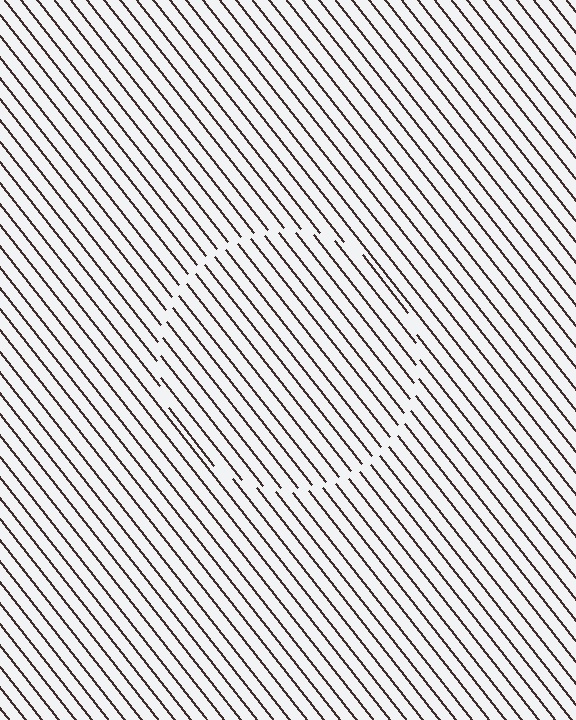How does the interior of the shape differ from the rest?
The interior of the shape contains the same grating, shifted by half a period — the contour is defined by the phase discontinuity where line-ends from the inner and outer gratings abut.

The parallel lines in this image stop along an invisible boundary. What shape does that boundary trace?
An illusory circle. The interior of the shape contains the same grating, shifted by half a period — the contour is defined by the phase discontinuity where line-ends from the inner and outer gratings abut.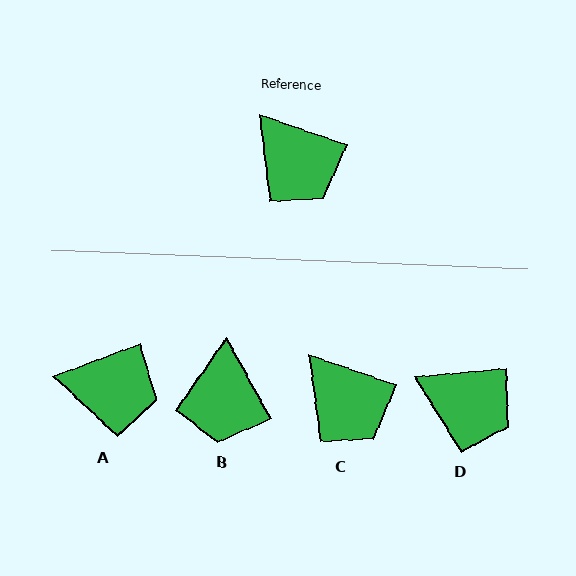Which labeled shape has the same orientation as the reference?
C.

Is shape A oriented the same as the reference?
No, it is off by about 40 degrees.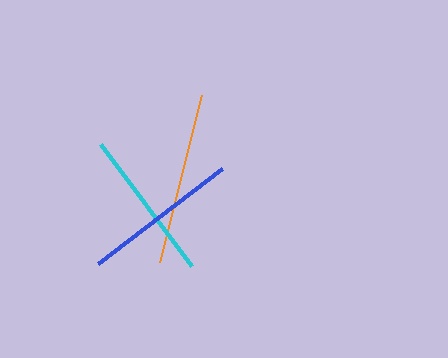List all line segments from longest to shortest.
From longest to shortest: orange, blue, cyan.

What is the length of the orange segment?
The orange segment is approximately 172 pixels long.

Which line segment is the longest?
The orange line is the longest at approximately 172 pixels.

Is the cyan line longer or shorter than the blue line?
The blue line is longer than the cyan line.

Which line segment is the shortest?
The cyan line is the shortest at approximately 152 pixels.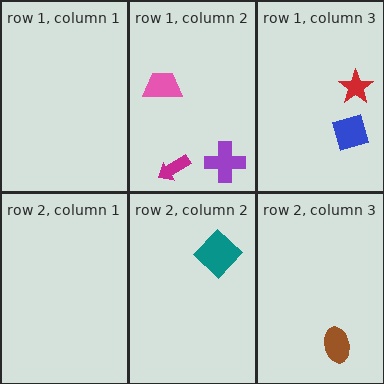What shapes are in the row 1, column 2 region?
The magenta arrow, the purple cross, the pink trapezoid.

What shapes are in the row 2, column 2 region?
The teal diamond.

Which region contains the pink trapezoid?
The row 1, column 2 region.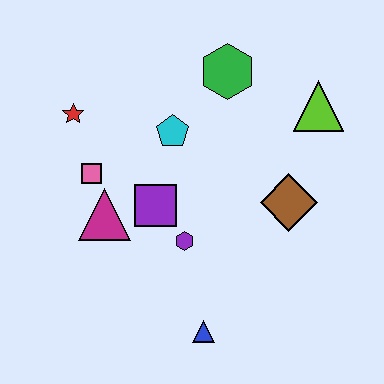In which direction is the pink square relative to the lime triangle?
The pink square is to the left of the lime triangle.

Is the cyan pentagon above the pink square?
Yes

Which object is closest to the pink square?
The magenta triangle is closest to the pink square.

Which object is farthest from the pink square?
The lime triangle is farthest from the pink square.